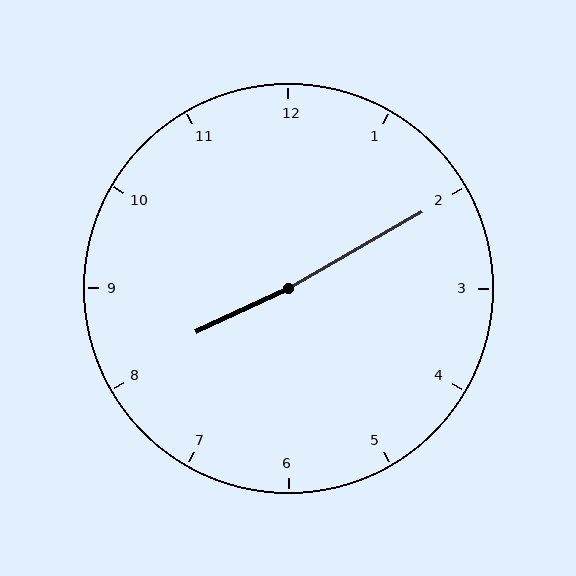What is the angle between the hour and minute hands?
Approximately 175 degrees.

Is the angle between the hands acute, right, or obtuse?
It is obtuse.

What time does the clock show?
8:10.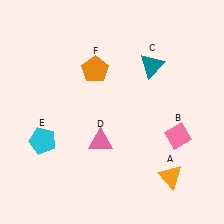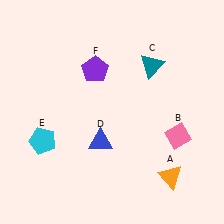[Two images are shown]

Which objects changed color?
D changed from pink to blue. F changed from orange to purple.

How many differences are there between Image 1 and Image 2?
There are 2 differences between the two images.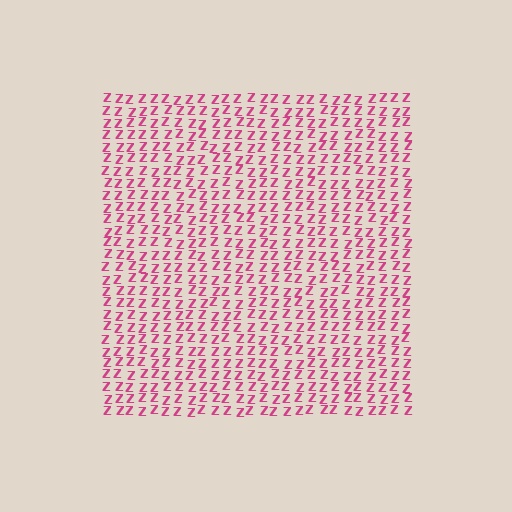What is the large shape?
The large shape is a square.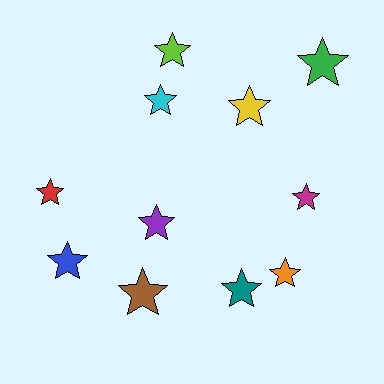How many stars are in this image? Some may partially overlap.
There are 11 stars.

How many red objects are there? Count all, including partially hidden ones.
There is 1 red object.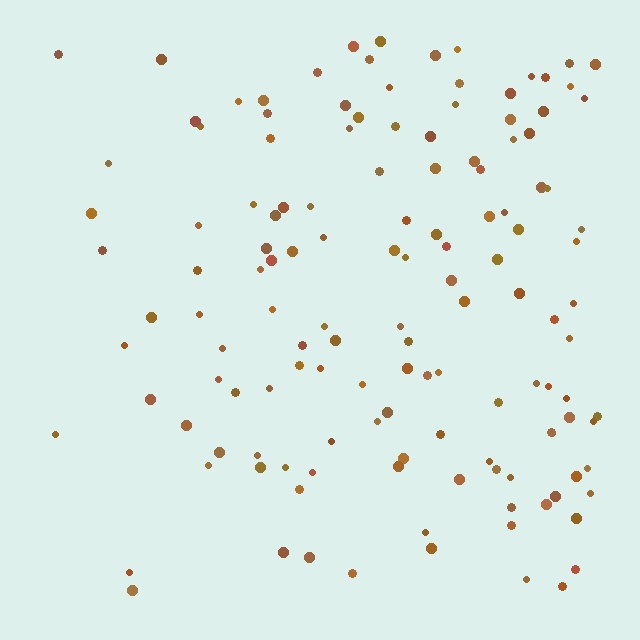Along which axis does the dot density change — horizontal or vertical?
Horizontal.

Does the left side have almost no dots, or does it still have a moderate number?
Still a moderate number, just noticeably fewer than the right.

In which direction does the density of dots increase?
From left to right, with the right side densest.